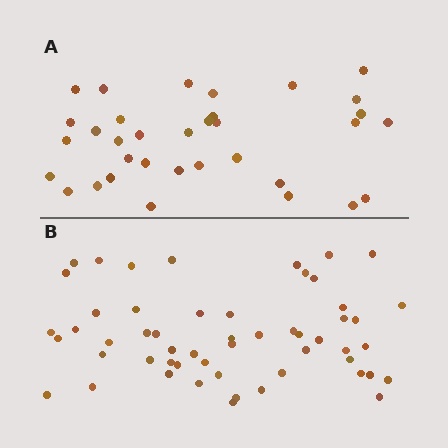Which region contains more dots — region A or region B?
Region B (the bottom region) has more dots.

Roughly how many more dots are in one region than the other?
Region B has approximately 20 more dots than region A.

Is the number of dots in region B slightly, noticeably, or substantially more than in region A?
Region B has substantially more. The ratio is roughly 1.6 to 1.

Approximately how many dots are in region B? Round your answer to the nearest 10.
About 50 dots. (The exact count is 54, which rounds to 50.)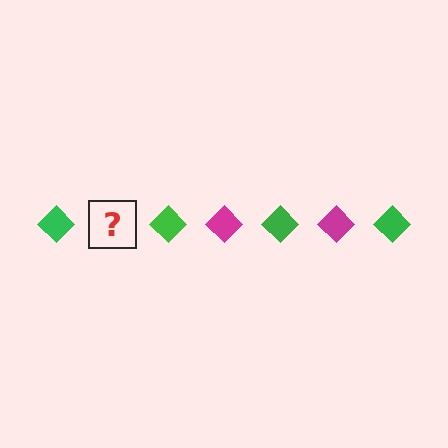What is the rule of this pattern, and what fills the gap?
The rule is that the pattern cycles through green, magenta diamonds. The gap should be filled with a magenta diamond.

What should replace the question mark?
The question mark should be replaced with a magenta diamond.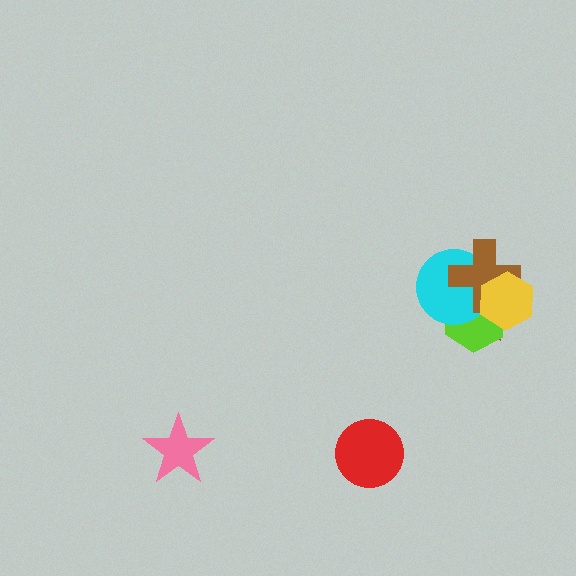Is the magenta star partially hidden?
Yes, it is partially covered by another shape.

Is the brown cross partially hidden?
Yes, it is partially covered by another shape.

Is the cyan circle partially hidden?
Yes, it is partially covered by another shape.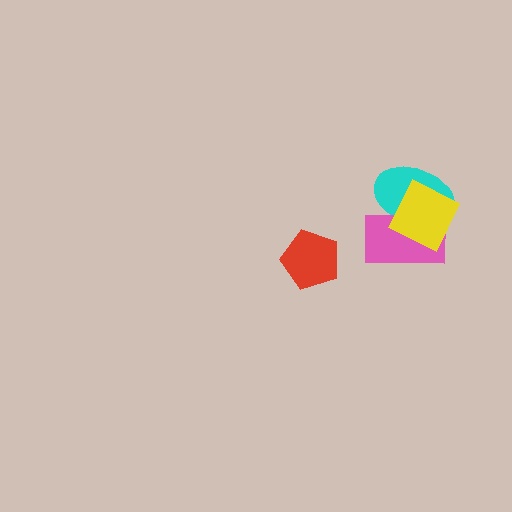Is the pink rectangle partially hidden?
Yes, it is partially covered by another shape.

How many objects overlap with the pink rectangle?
2 objects overlap with the pink rectangle.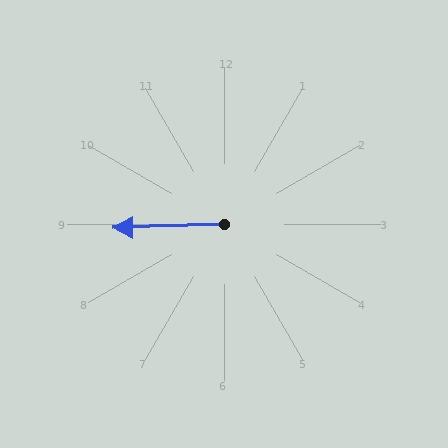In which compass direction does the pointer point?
West.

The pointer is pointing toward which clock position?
Roughly 9 o'clock.